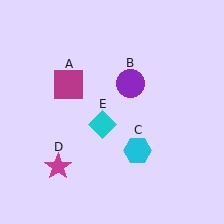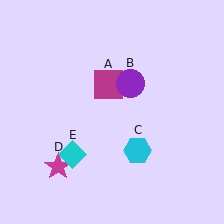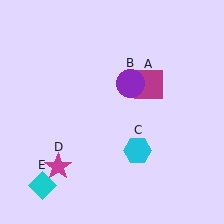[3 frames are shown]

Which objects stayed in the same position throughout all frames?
Purple circle (object B) and cyan hexagon (object C) and magenta star (object D) remained stationary.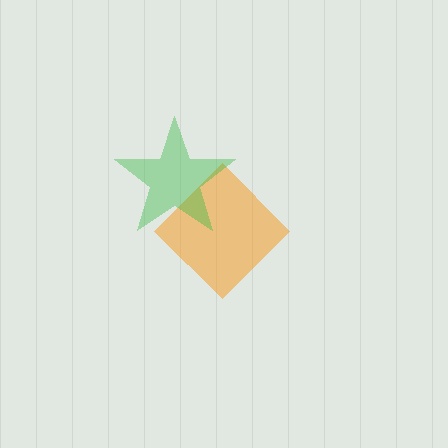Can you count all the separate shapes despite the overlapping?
Yes, there are 2 separate shapes.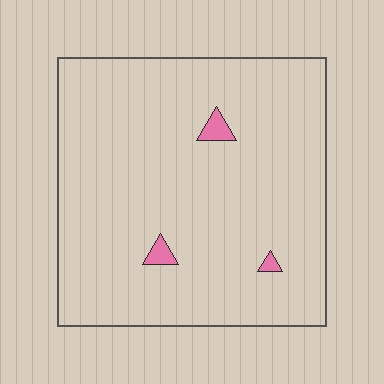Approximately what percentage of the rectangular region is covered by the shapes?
Approximately 0%.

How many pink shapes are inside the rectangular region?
3.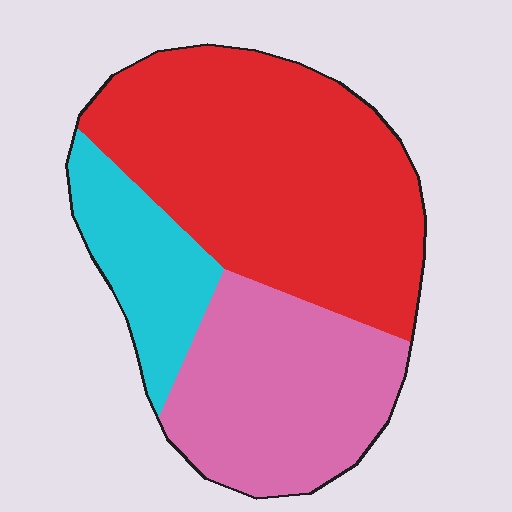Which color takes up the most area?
Red, at roughly 50%.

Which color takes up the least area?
Cyan, at roughly 15%.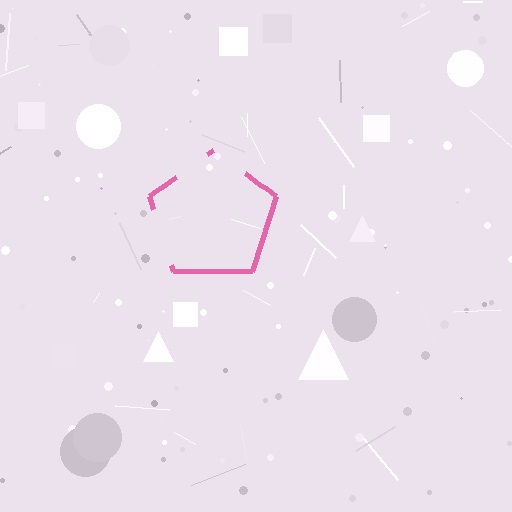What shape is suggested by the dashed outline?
The dashed outline suggests a pentagon.